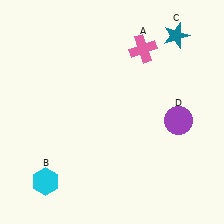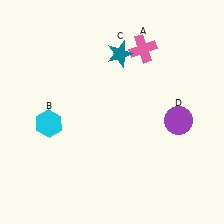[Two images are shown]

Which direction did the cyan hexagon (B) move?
The cyan hexagon (B) moved up.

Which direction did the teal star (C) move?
The teal star (C) moved left.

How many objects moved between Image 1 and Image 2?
2 objects moved between the two images.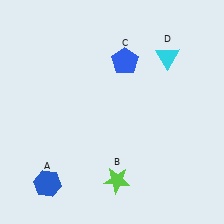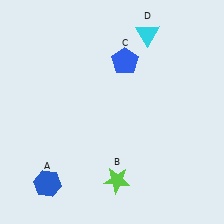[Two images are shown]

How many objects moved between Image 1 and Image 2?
1 object moved between the two images.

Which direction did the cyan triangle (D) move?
The cyan triangle (D) moved up.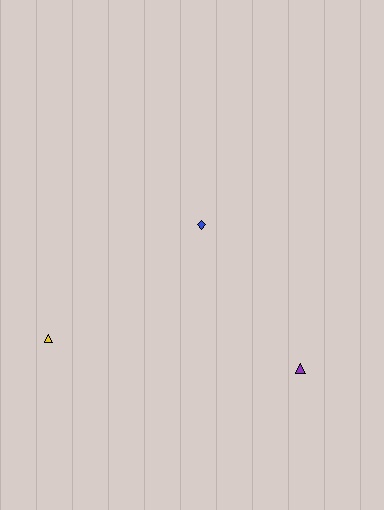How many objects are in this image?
There are 3 objects.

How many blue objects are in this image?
There is 1 blue object.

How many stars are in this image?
There are no stars.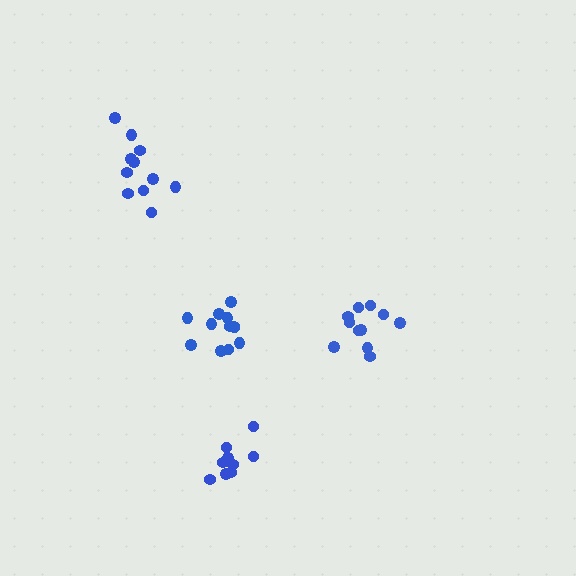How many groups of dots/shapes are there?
There are 4 groups.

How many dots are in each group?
Group 1: 9 dots, Group 2: 12 dots, Group 3: 11 dots, Group 4: 11 dots (43 total).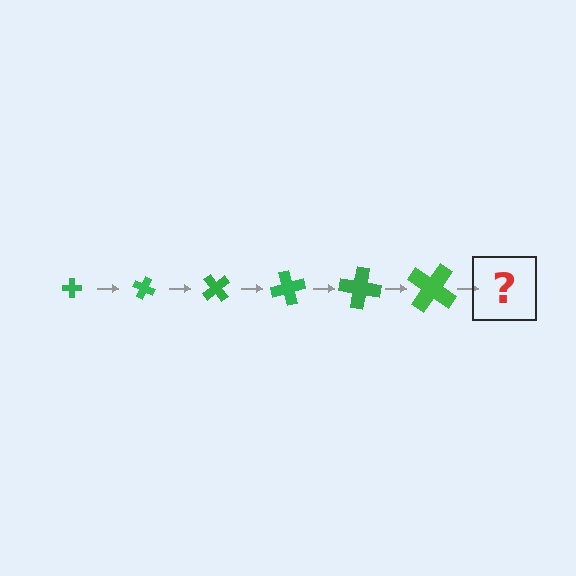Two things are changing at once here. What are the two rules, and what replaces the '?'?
The two rules are that the cross grows larger each step and it rotates 25 degrees each step. The '?' should be a cross, larger than the previous one and rotated 150 degrees from the start.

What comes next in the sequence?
The next element should be a cross, larger than the previous one and rotated 150 degrees from the start.